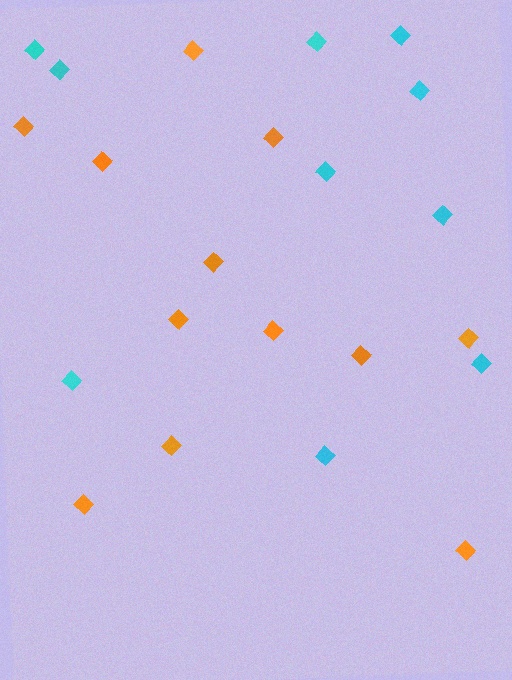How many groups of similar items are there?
There are 2 groups: one group of orange diamonds (12) and one group of cyan diamonds (10).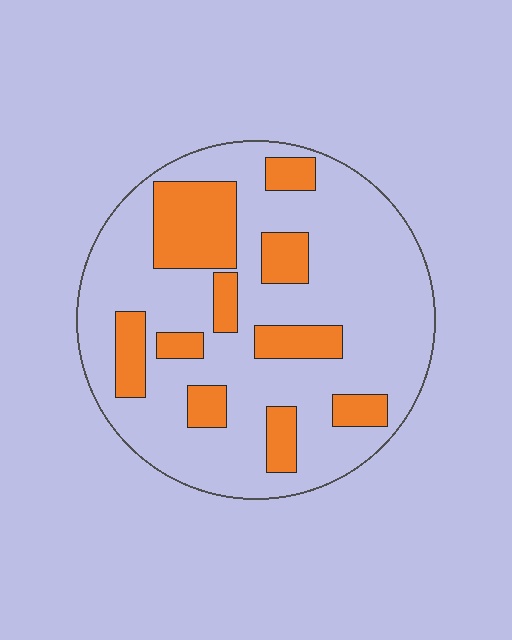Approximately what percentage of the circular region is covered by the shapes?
Approximately 25%.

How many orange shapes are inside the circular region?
10.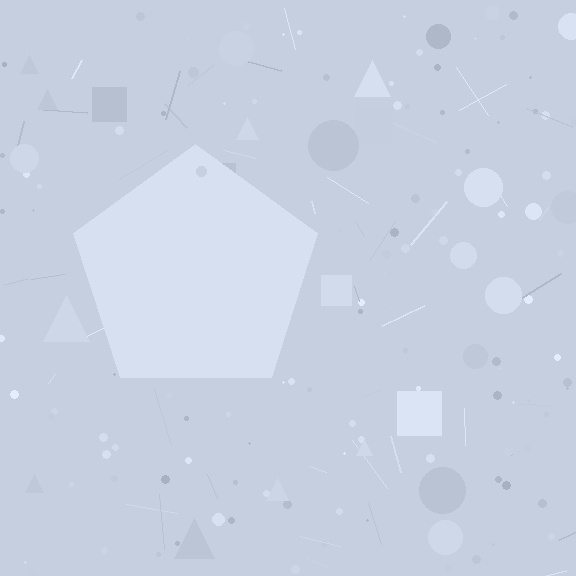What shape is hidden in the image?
A pentagon is hidden in the image.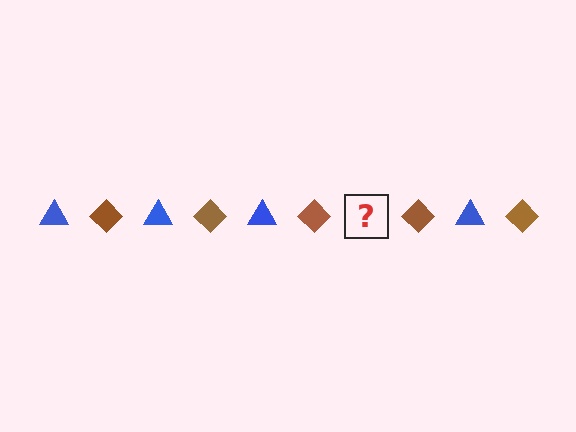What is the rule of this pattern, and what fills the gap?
The rule is that the pattern alternates between blue triangle and brown diamond. The gap should be filled with a blue triangle.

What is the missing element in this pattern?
The missing element is a blue triangle.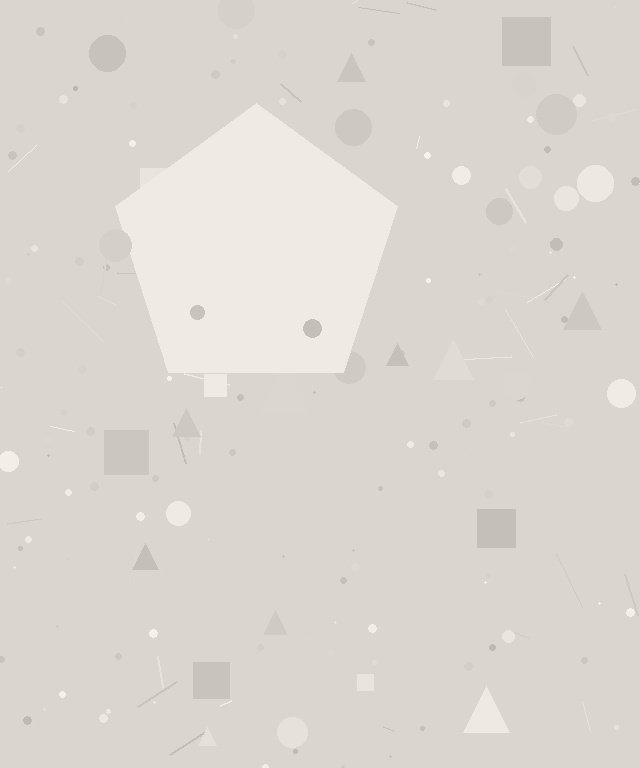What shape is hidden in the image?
A pentagon is hidden in the image.